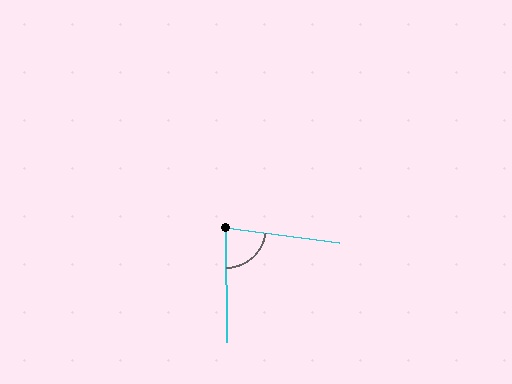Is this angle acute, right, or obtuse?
It is acute.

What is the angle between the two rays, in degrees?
Approximately 82 degrees.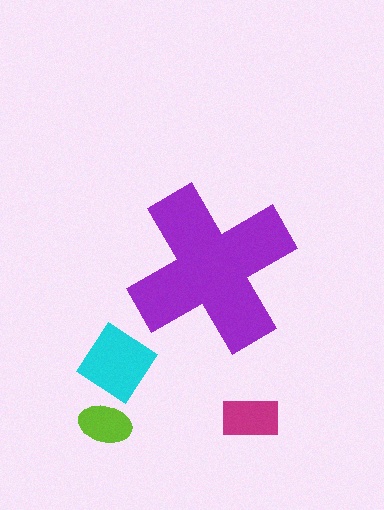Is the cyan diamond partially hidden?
No, the cyan diamond is fully visible.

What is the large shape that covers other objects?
A purple cross.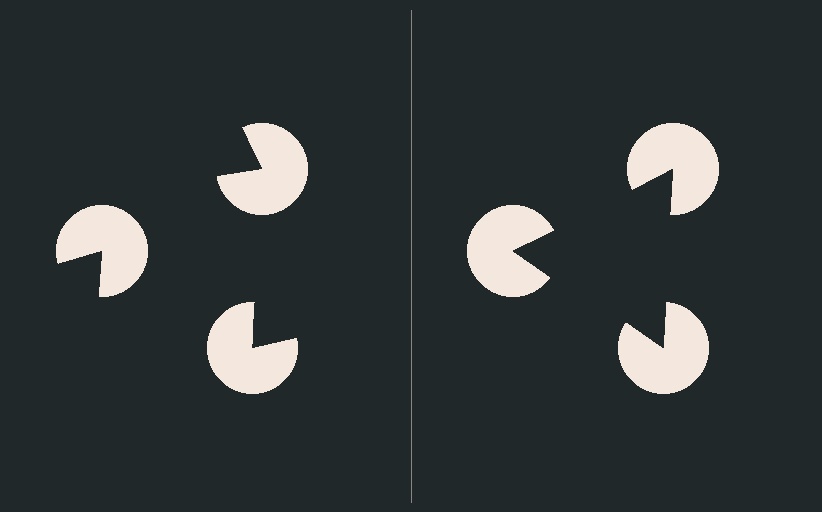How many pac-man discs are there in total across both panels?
6 — 3 on each side.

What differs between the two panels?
The pac-man discs are positioned identically on both sides; only the wedge orientations differ. On the right they align to a triangle; on the left they are misaligned.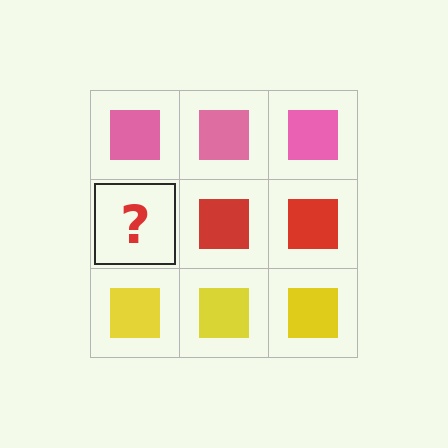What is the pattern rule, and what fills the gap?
The rule is that each row has a consistent color. The gap should be filled with a red square.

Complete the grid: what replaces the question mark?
The question mark should be replaced with a red square.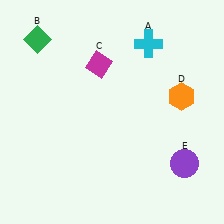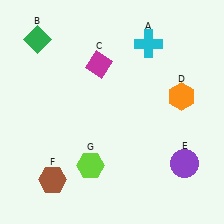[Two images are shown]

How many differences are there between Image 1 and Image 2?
There are 2 differences between the two images.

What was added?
A brown hexagon (F), a lime hexagon (G) were added in Image 2.